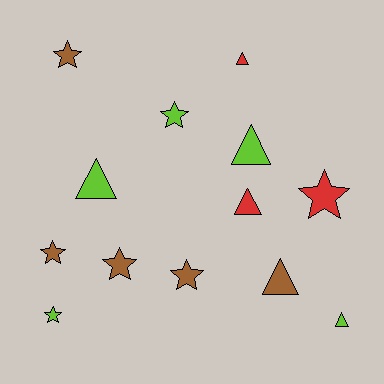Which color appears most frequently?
Brown, with 5 objects.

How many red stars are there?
There is 1 red star.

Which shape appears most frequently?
Star, with 7 objects.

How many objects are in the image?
There are 13 objects.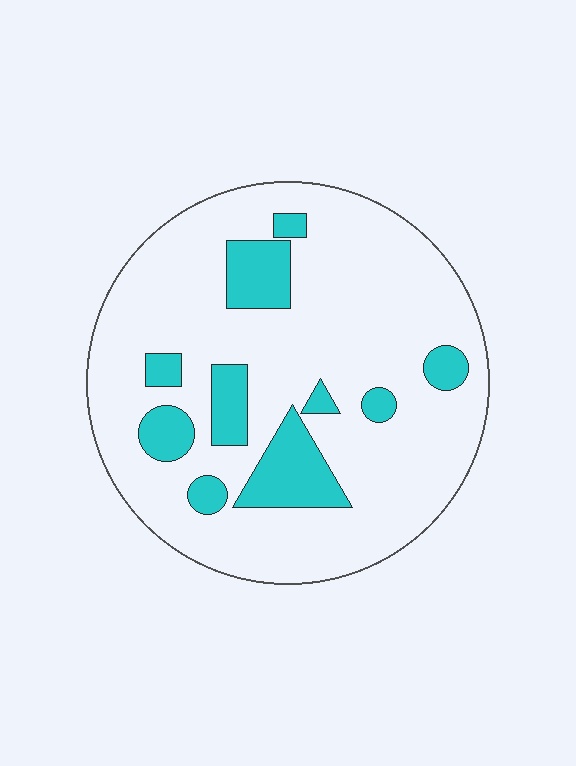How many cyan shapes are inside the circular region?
10.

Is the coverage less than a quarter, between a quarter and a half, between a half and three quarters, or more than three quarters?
Less than a quarter.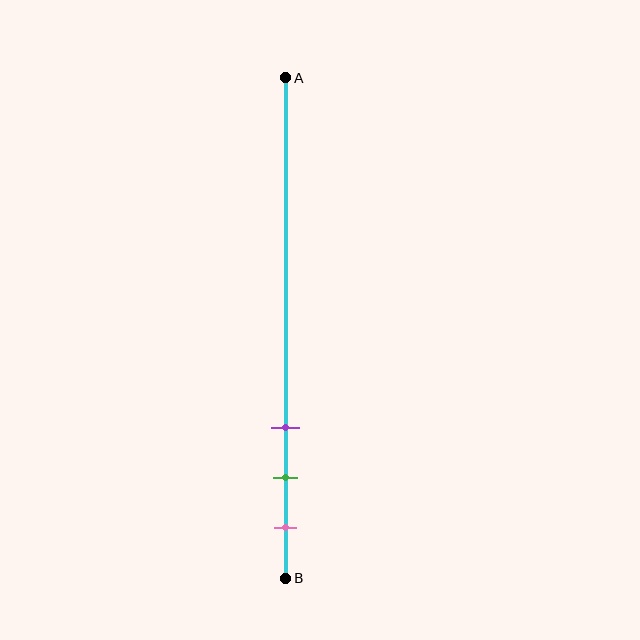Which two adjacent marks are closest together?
The green and pink marks are the closest adjacent pair.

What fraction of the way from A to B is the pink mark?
The pink mark is approximately 90% (0.9) of the way from A to B.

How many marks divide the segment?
There are 3 marks dividing the segment.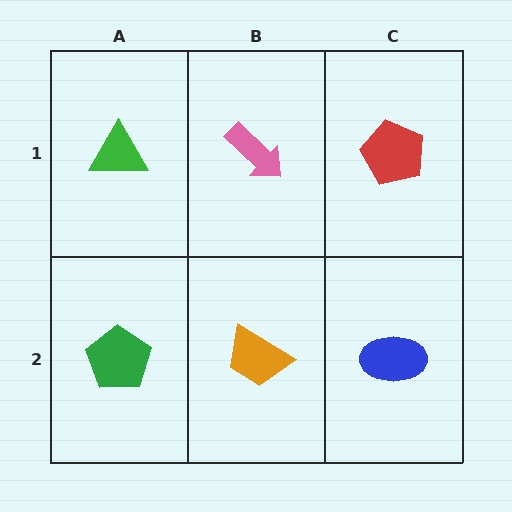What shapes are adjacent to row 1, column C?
A blue ellipse (row 2, column C), a pink arrow (row 1, column B).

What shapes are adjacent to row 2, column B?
A pink arrow (row 1, column B), a green pentagon (row 2, column A), a blue ellipse (row 2, column C).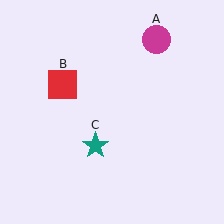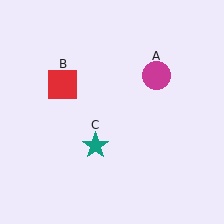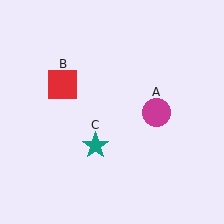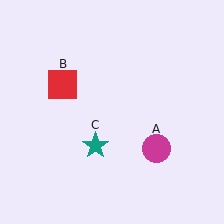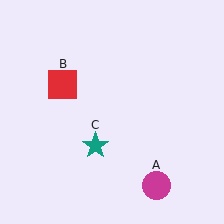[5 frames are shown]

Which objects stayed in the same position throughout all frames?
Red square (object B) and teal star (object C) remained stationary.